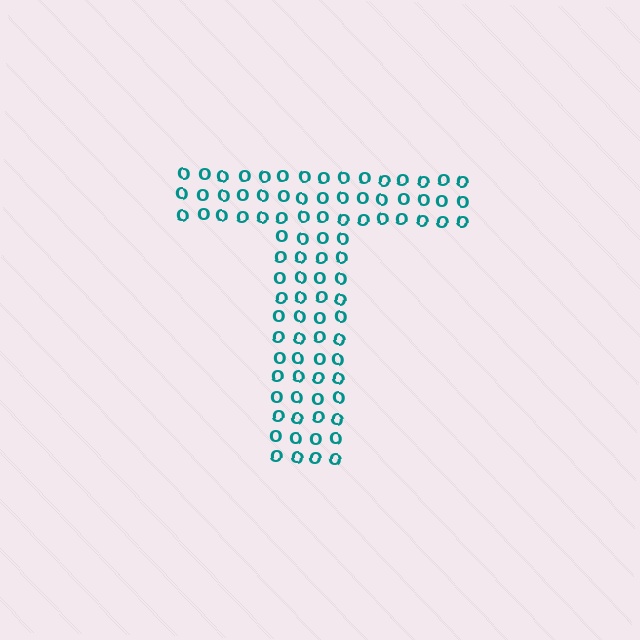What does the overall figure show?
The overall figure shows the letter T.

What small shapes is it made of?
It is made of small letter O's.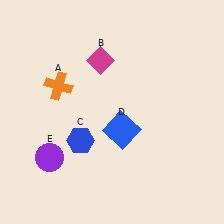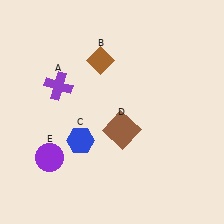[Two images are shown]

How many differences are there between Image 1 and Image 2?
There are 3 differences between the two images.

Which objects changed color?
A changed from orange to purple. B changed from magenta to brown. D changed from blue to brown.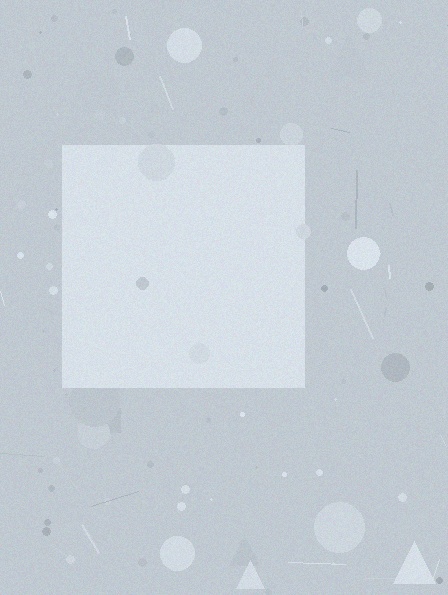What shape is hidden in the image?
A square is hidden in the image.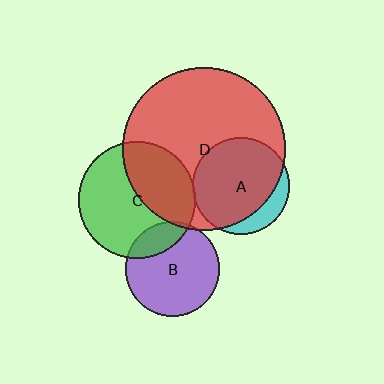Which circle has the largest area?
Circle D (red).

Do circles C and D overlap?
Yes.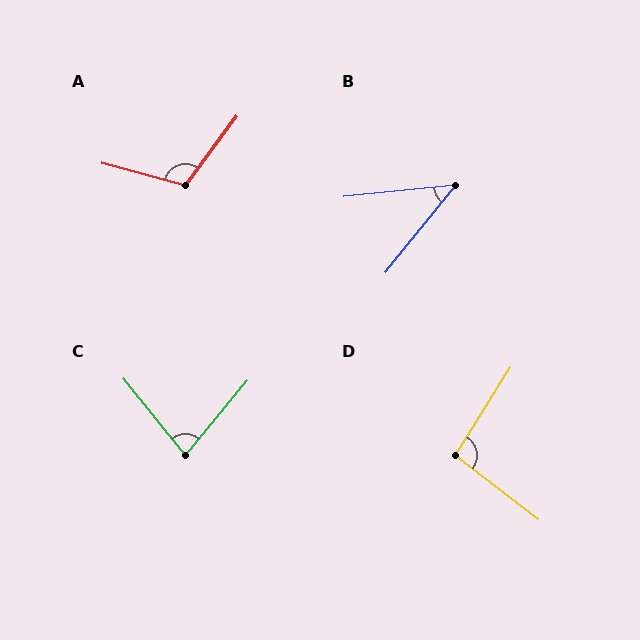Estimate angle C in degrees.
Approximately 79 degrees.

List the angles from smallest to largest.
B (45°), C (79°), D (95°), A (112°).